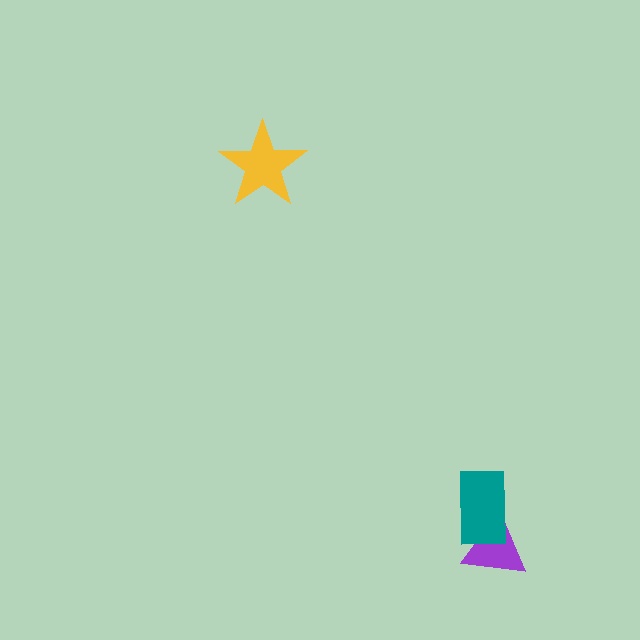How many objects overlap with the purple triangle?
1 object overlaps with the purple triangle.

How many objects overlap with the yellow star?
0 objects overlap with the yellow star.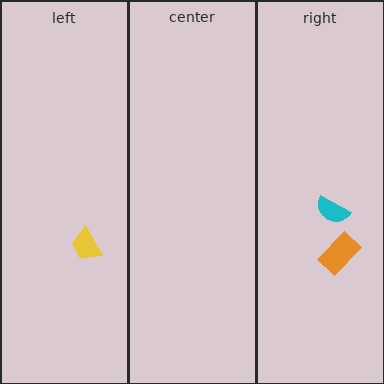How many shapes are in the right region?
2.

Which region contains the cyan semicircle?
The right region.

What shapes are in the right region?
The orange rectangle, the cyan semicircle.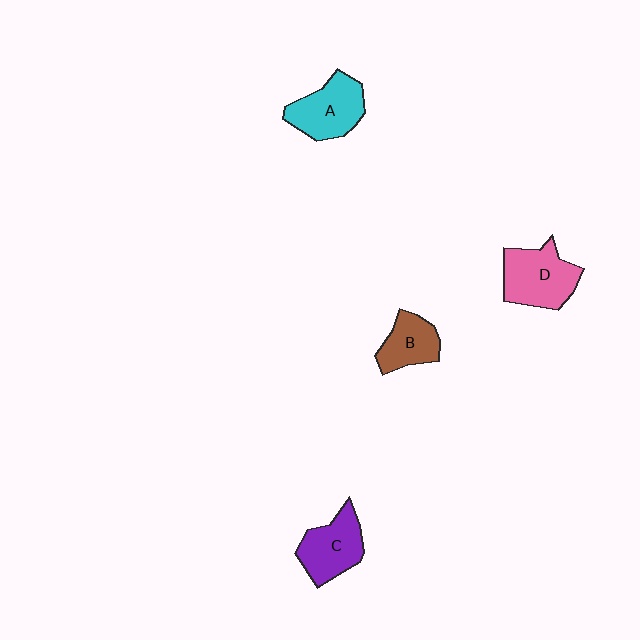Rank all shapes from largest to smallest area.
From largest to smallest: D (pink), A (cyan), C (purple), B (brown).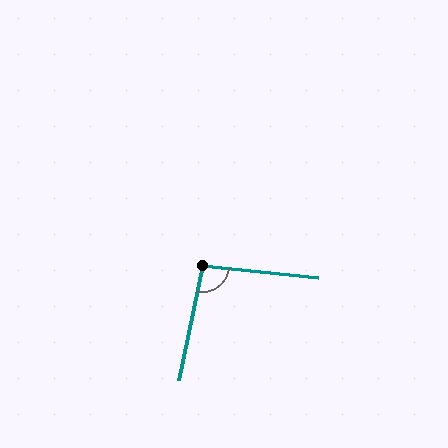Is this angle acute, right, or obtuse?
It is obtuse.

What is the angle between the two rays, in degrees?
Approximately 96 degrees.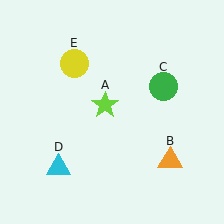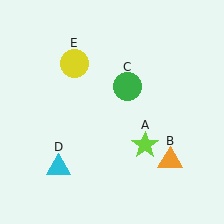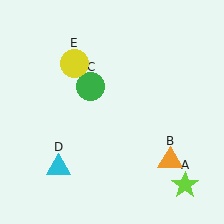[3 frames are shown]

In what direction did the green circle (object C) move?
The green circle (object C) moved left.